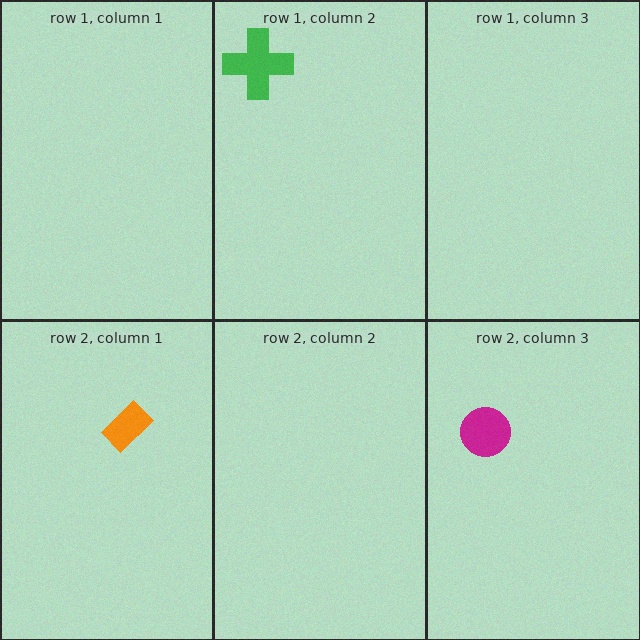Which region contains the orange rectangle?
The row 2, column 1 region.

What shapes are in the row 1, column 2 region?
The green cross.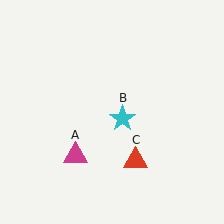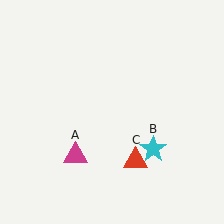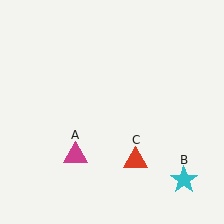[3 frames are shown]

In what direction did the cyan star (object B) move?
The cyan star (object B) moved down and to the right.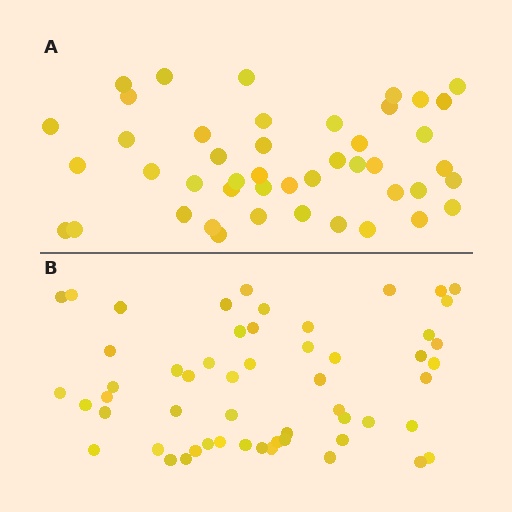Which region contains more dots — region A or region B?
Region B (the bottom region) has more dots.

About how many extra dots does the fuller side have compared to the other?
Region B has roughly 10 or so more dots than region A.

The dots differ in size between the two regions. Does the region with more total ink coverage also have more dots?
No. Region A has more total ink coverage because its dots are larger, but region B actually contains more individual dots. Total area can be misleading — the number of items is what matters here.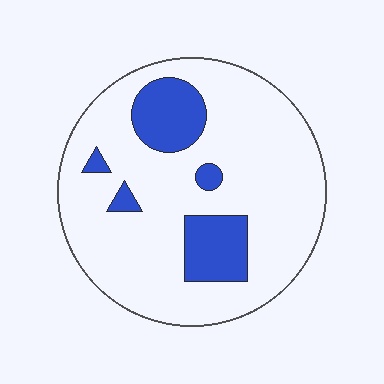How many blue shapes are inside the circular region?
5.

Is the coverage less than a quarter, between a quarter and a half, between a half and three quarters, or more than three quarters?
Less than a quarter.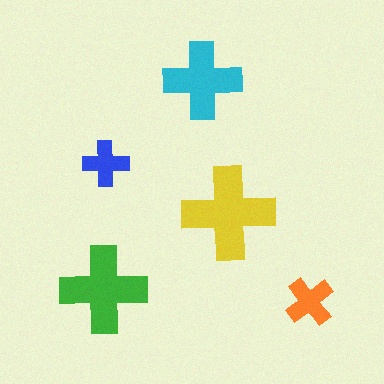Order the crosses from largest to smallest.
the yellow one, the green one, the cyan one, the orange one, the blue one.